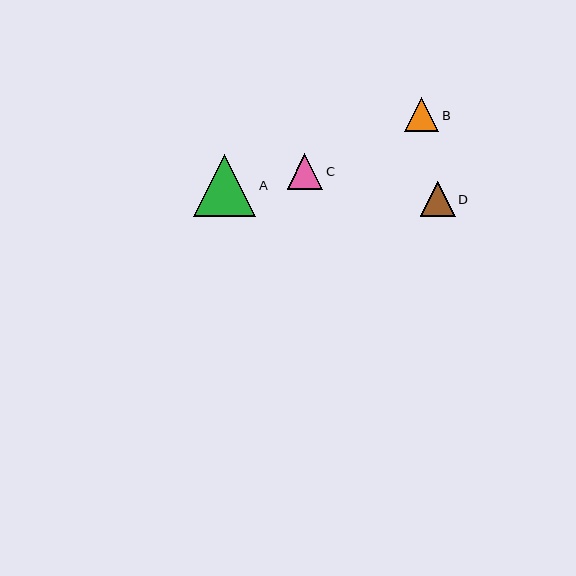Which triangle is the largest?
Triangle A is the largest with a size of approximately 62 pixels.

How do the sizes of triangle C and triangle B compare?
Triangle C and triangle B are approximately the same size.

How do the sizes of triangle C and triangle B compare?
Triangle C and triangle B are approximately the same size.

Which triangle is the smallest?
Triangle B is the smallest with a size of approximately 35 pixels.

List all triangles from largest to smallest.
From largest to smallest: A, C, D, B.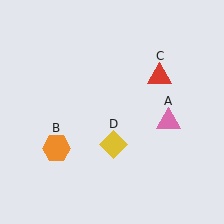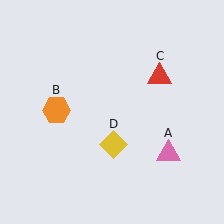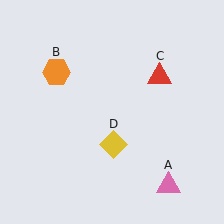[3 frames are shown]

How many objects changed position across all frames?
2 objects changed position: pink triangle (object A), orange hexagon (object B).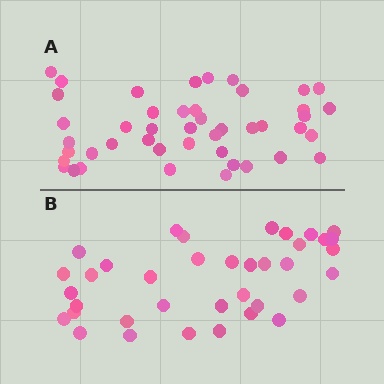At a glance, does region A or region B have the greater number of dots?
Region A (the top region) has more dots.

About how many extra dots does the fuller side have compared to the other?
Region A has roughly 8 or so more dots than region B.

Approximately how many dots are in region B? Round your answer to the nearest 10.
About 40 dots. (The exact count is 37, which rounds to 40.)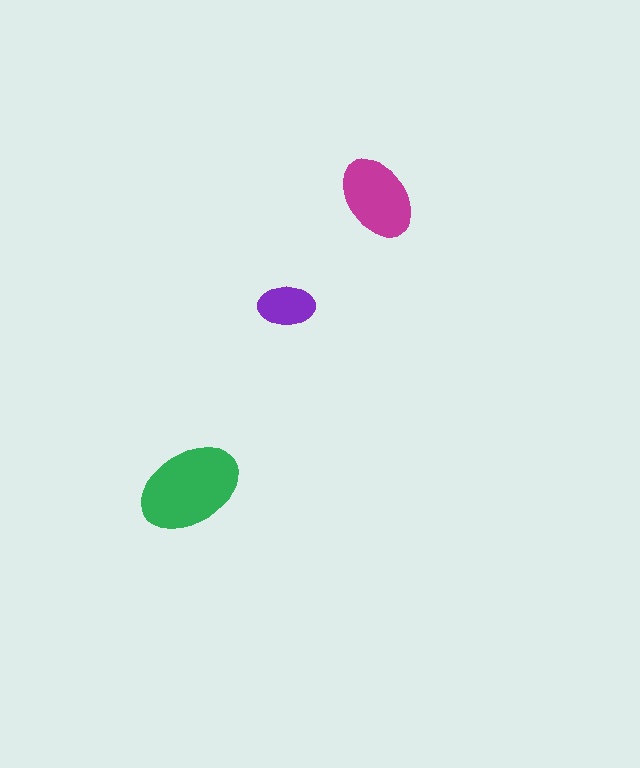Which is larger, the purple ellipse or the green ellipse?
The green one.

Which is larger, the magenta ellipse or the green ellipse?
The green one.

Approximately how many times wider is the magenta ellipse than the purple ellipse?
About 1.5 times wider.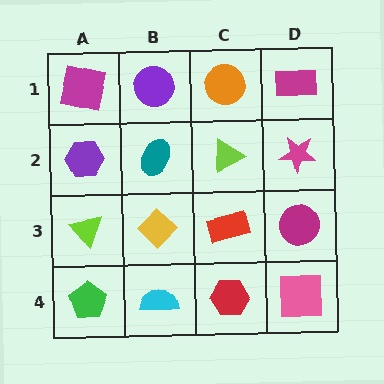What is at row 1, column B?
A purple circle.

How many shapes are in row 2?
4 shapes.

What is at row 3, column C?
A red rectangle.